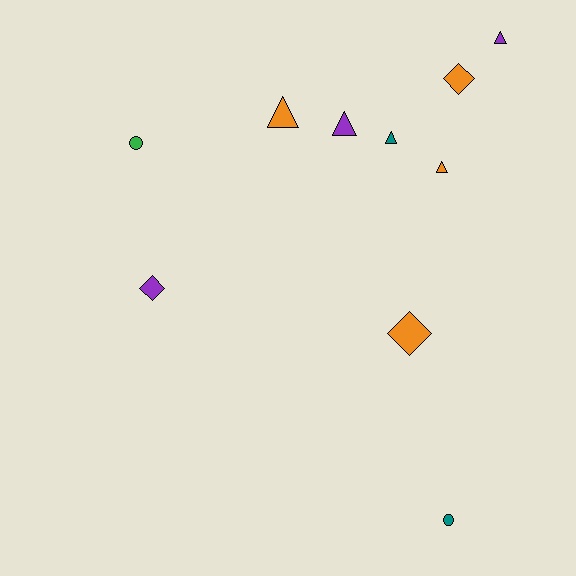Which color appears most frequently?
Orange, with 4 objects.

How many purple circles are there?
There are no purple circles.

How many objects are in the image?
There are 10 objects.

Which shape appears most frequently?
Triangle, with 5 objects.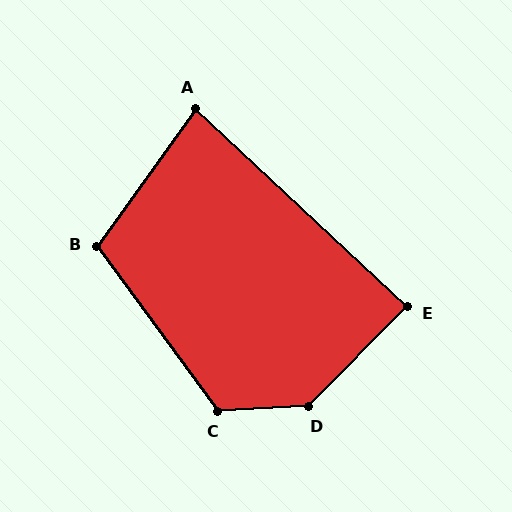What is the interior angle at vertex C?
Approximately 124 degrees (obtuse).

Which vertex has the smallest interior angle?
A, at approximately 82 degrees.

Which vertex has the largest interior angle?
D, at approximately 137 degrees.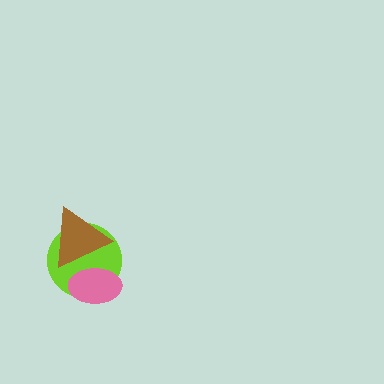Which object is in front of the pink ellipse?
The brown triangle is in front of the pink ellipse.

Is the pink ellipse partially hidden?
Yes, it is partially covered by another shape.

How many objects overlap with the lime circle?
2 objects overlap with the lime circle.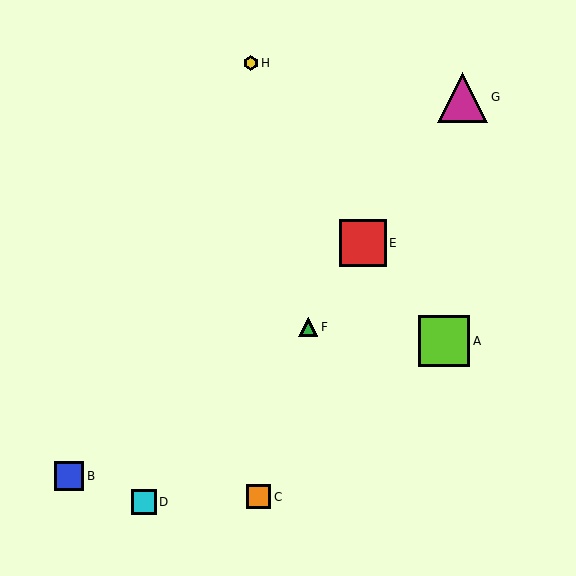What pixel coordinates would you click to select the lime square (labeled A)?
Click at (444, 341) to select the lime square A.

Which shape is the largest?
The lime square (labeled A) is the largest.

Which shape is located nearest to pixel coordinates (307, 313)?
The green triangle (labeled F) at (308, 327) is nearest to that location.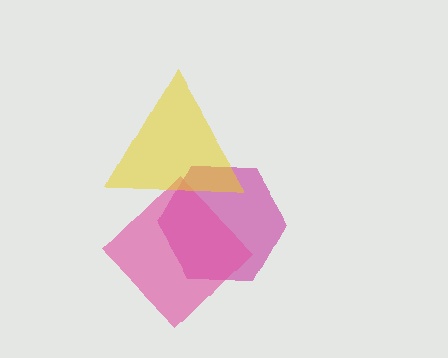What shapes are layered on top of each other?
The layered shapes are: a magenta hexagon, a pink diamond, a yellow triangle.